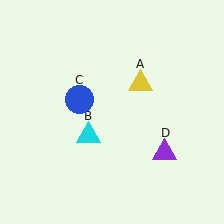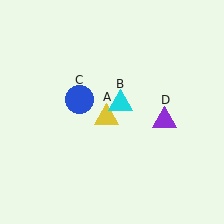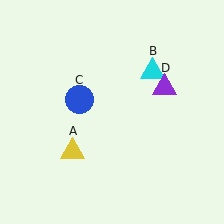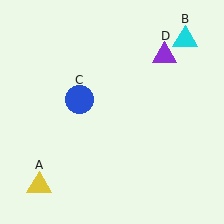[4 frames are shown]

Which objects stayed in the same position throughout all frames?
Blue circle (object C) remained stationary.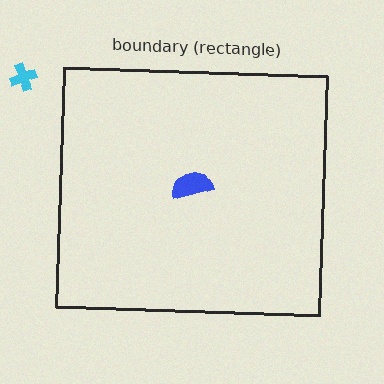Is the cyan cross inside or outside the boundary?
Outside.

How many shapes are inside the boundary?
1 inside, 1 outside.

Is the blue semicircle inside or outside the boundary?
Inside.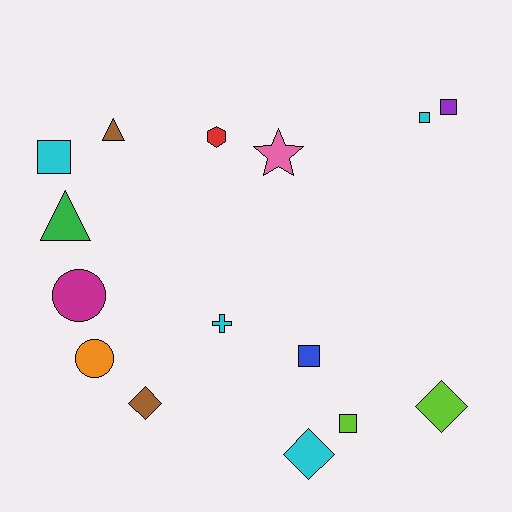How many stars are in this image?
There is 1 star.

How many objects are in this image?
There are 15 objects.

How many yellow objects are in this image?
There are no yellow objects.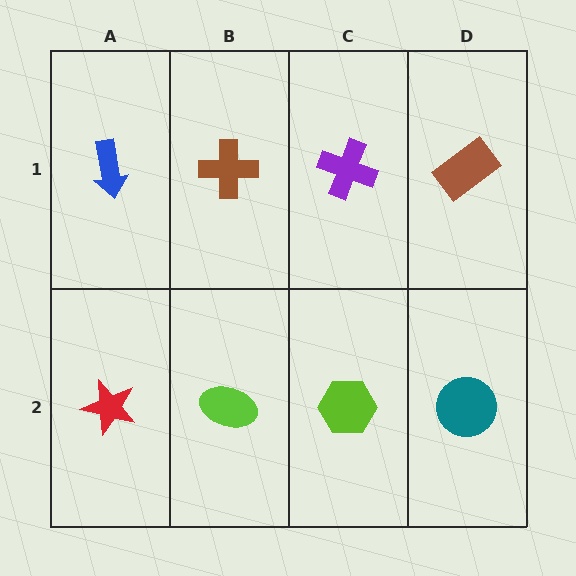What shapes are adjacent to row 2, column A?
A blue arrow (row 1, column A), a lime ellipse (row 2, column B).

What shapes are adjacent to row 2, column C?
A purple cross (row 1, column C), a lime ellipse (row 2, column B), a teal circle (row 2, column D).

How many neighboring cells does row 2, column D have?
2.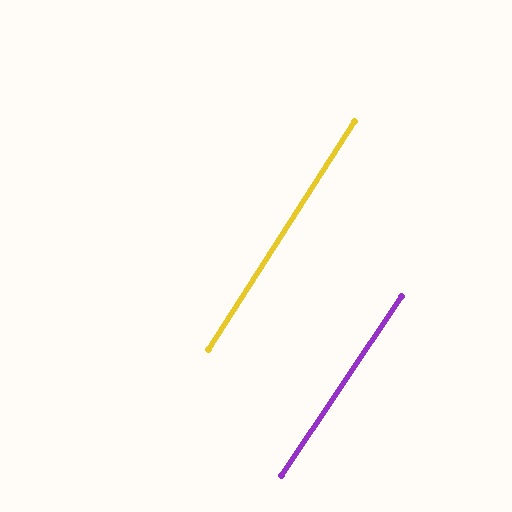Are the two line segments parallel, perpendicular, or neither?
Parallel — their directions differ by only 1.4°.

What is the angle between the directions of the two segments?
Approximately 1 degree.